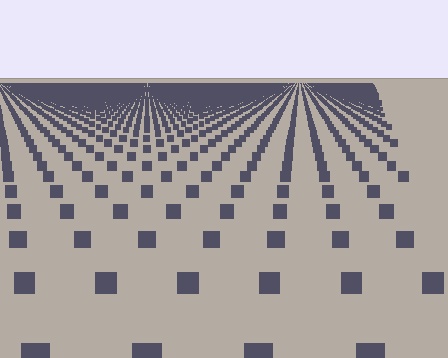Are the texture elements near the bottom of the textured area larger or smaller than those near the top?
Larger. Near the bottom, elements are closer to the viewer and appear at a bigger on-screen size.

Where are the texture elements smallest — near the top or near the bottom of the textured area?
Near the top.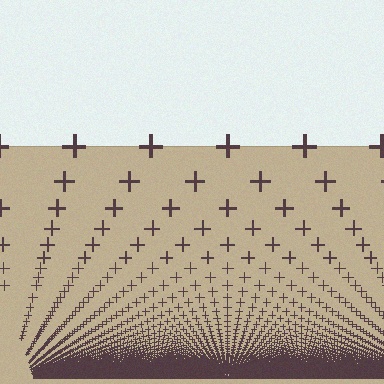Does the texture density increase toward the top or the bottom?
Density increases toward the bottom.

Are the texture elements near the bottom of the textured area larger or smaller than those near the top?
Smaller. The gradient is inverted — elements near the bottom are smaller and denser.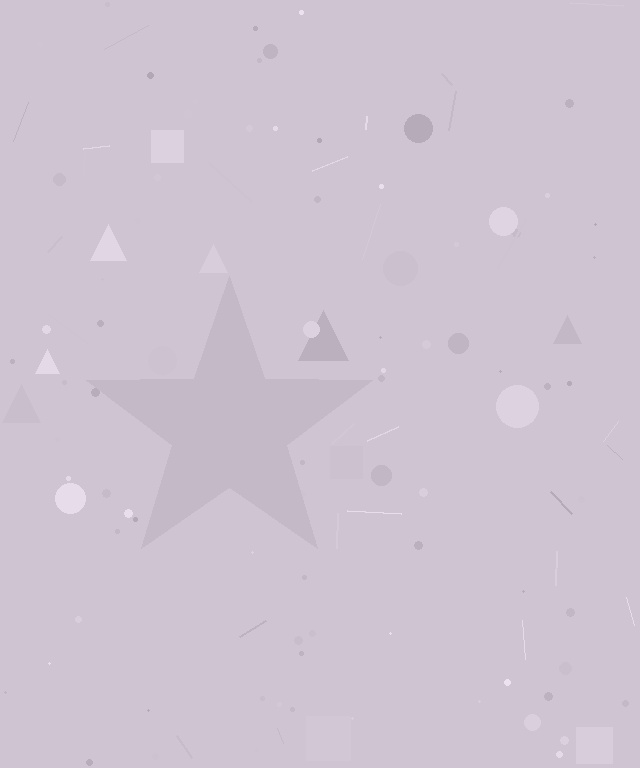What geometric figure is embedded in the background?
A star is embedded in the background.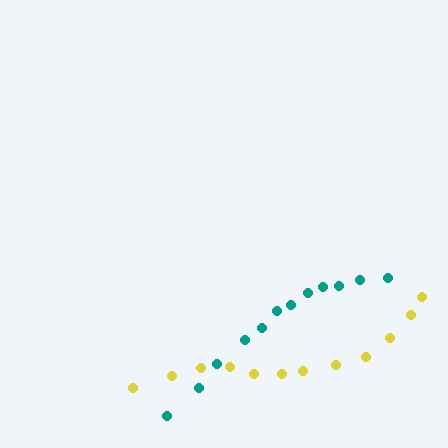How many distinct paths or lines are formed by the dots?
There are 2 distinct paths.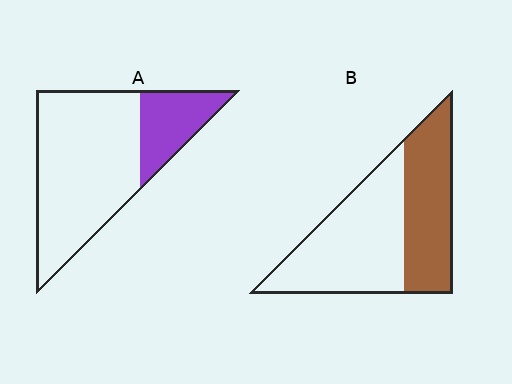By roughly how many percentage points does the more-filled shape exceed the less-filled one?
By roughly 20 percentage points (B over A).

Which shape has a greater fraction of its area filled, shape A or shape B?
Shape B.